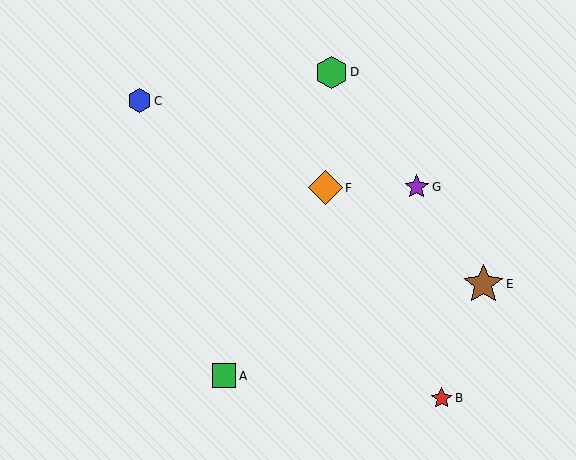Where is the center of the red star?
The center of the red star is at (442, 398).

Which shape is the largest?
The brown star (labeled E) is the largest.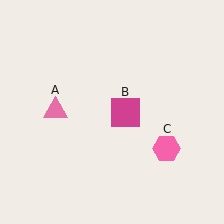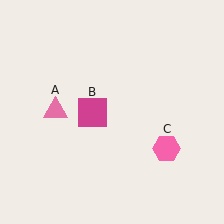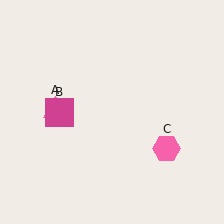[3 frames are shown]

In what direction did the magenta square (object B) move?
The magenta square (object B) moved left.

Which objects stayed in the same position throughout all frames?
Pink triangle (object A) and pink hexagon (object C) remained stationary.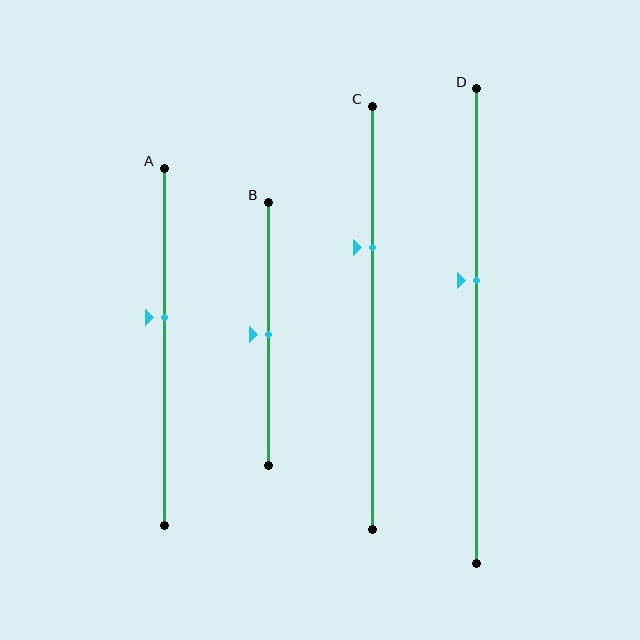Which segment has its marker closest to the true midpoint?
Segment B has its marker closest to the true midpoint.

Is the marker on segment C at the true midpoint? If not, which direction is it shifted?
No, the marker on segment C is shifted upward by about 17% of the segment length.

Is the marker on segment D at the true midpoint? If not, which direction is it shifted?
No, the marker on segment D is shifted upward by about 10% of the segment length.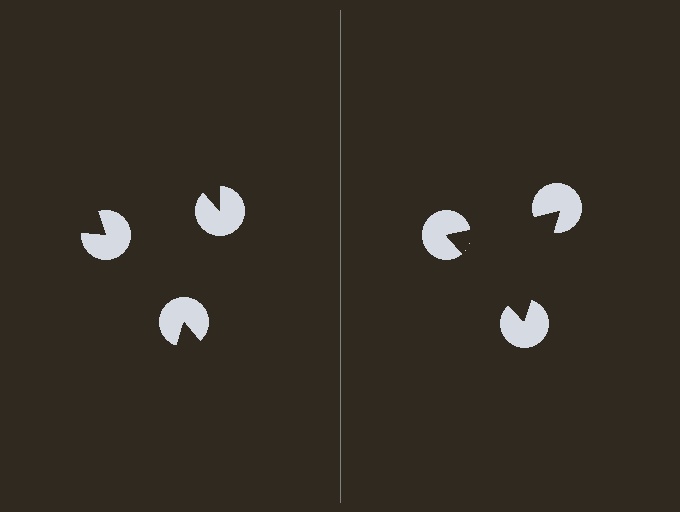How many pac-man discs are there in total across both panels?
6 — 3 on each side.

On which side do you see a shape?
An illusory triangle appears on the right side. On the left side the wedge cuts are rotated, so no coherent shape forms.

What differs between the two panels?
The pac-man discs are positioned identically on both sides; only the wedge orientations differ. On the right they align to a triangle; on the left they are misaligned.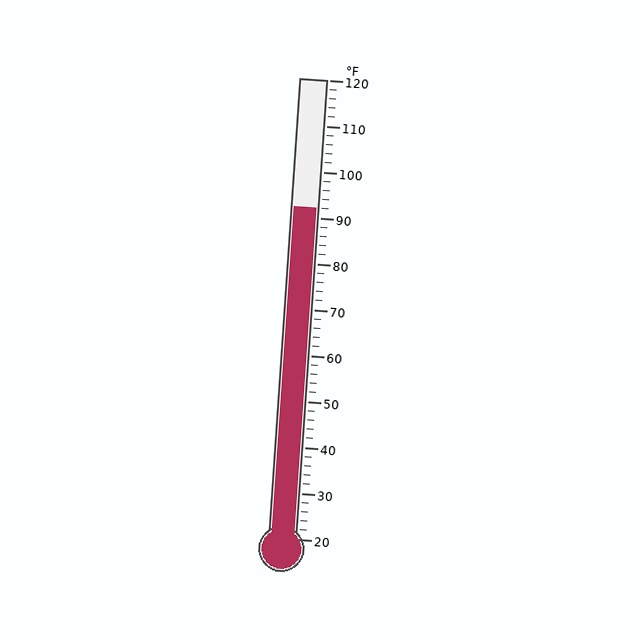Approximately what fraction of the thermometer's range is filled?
The thermometer is filled to approximately 70% of its range.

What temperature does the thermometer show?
The thermometer shows approximately 92°F.